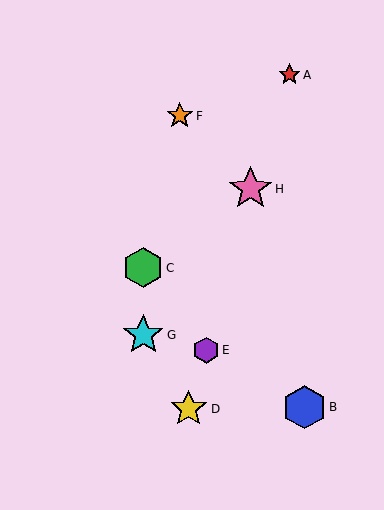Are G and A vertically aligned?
No, G is at x≈143 and A is at x≈289.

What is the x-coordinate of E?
Object E is at x≈206.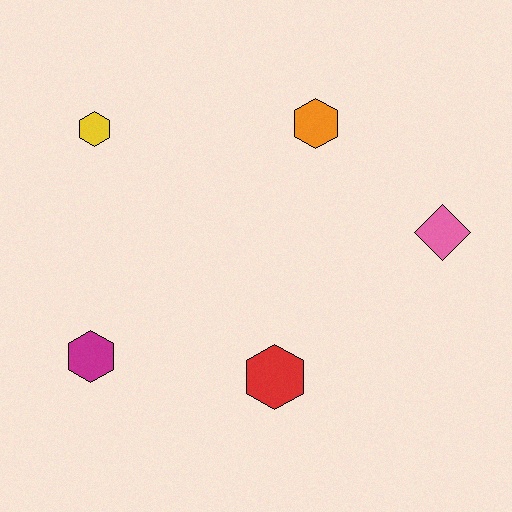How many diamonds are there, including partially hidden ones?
There is 1 diamond.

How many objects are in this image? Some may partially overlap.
There are 5 objects.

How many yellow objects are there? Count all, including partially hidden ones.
There is 1 yellow object.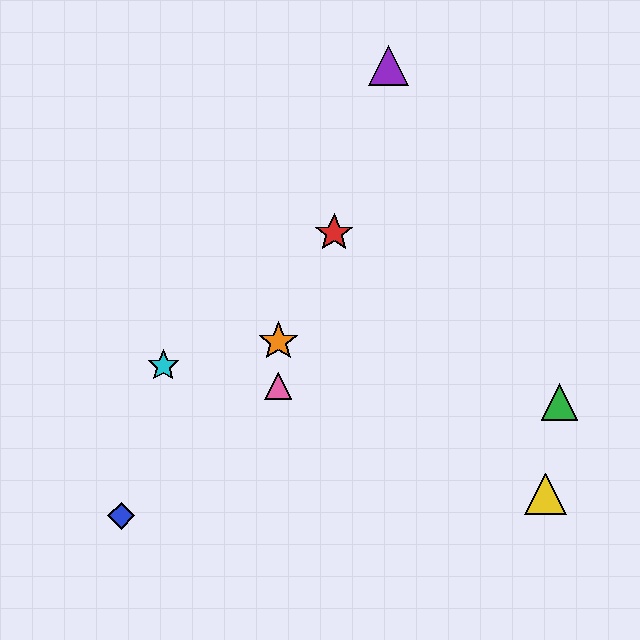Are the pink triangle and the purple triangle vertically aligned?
No, the pink triangle is at x≈278 and the purple triangle is at x≈389.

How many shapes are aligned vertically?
2 shapes (the orange star, the pink triangle) are aligned vertically.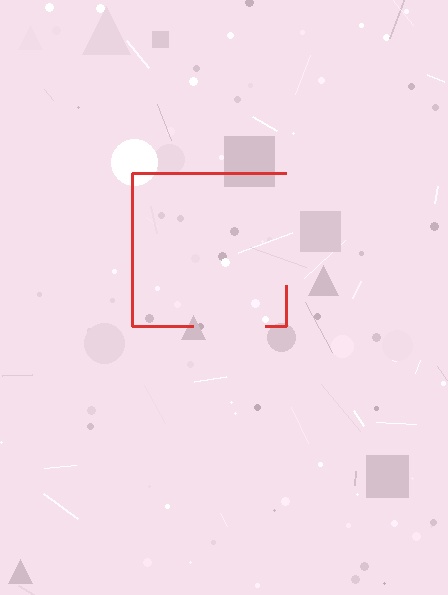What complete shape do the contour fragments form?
The contour fragments form a square.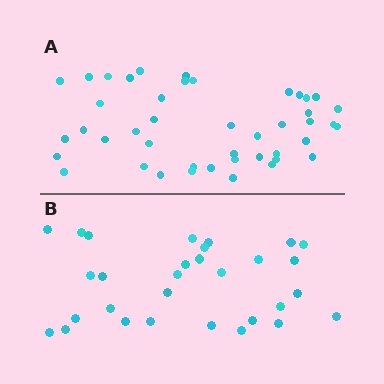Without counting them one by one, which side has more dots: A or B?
Region A (the top region) has more dots.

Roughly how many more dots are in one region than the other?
Region A has approximately 15 more dots than region B.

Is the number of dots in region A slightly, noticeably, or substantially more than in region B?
Region A has substantially more. The ratio is roughly 1.5 to 1.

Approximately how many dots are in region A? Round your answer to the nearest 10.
About 40 dots. (The exact count is 44, which rounds to 40.)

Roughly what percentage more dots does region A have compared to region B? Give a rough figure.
About 45% more.